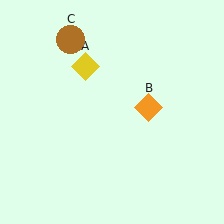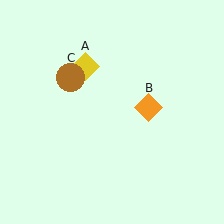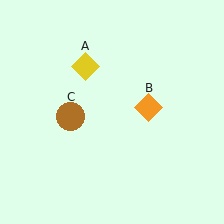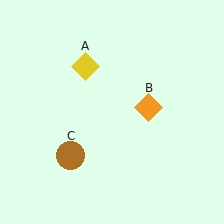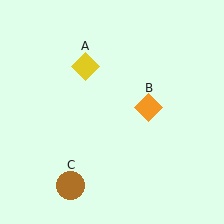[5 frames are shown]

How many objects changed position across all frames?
1 object changed position: brown circle (object C).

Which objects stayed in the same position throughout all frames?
Yellow diamond (object A) and orange diamond (object B) remained stationary.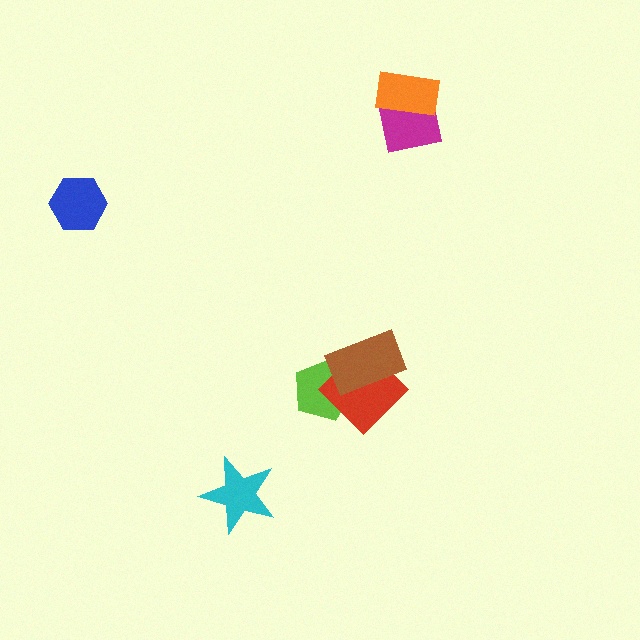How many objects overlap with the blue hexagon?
0 objects overlap with the blue hexagon.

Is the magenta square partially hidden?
Yes, it is partially covered by another shape.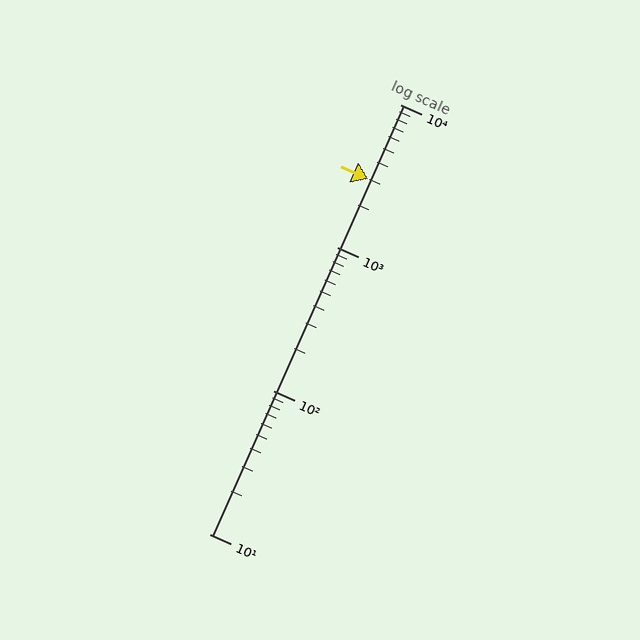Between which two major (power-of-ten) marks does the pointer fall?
The pointer is between 1000 and 10000.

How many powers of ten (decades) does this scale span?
The scale spans 3 decades, from 10 to 10000.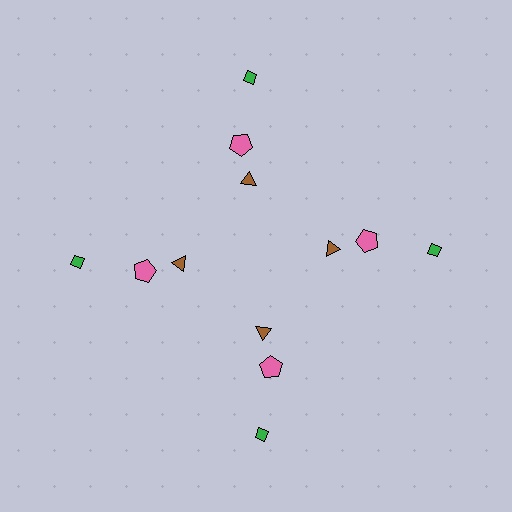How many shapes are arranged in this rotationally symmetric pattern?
There are 12 shapes, arranged in 4 groups of 3.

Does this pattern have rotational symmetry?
Yes, this pattern has 4-fold rotational symmetry. It looks the same after rotating 90 degrees around the center.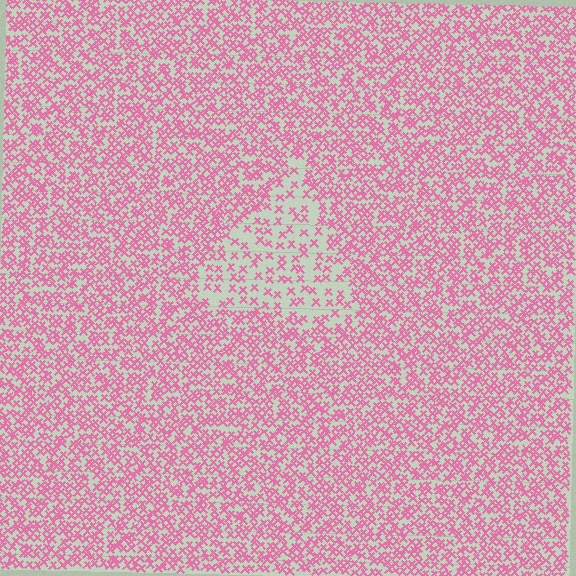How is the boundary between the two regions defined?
The boundary is defined by a change in element density (approximately 2.2x ratio). All elements are the same color, size, and shape.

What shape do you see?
I see a triangle.